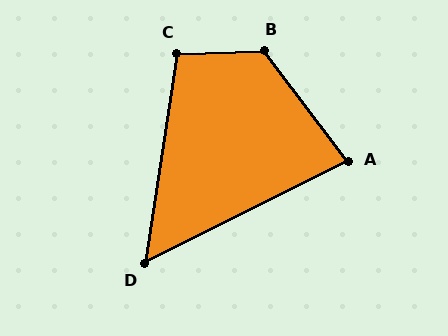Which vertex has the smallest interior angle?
D, at approximately 55 degrees.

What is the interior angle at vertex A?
Approximately 80 degrees (acute).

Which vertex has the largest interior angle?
B, at approximately 125 degrees.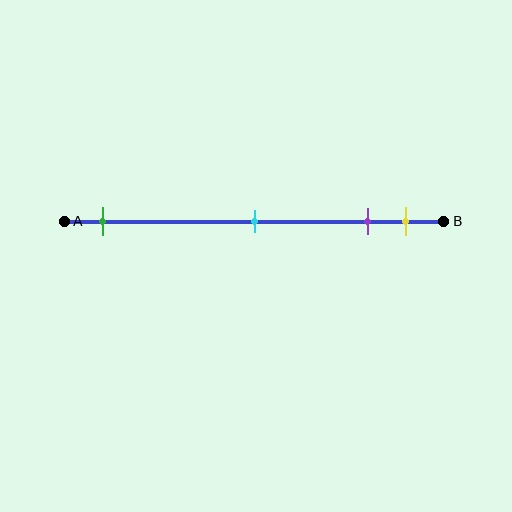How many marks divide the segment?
There are 4 marks dividing the segment.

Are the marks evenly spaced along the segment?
No, the marks are not evenly spaced.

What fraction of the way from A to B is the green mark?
The green mark is approximately 10% (0.1) of the way from A to B.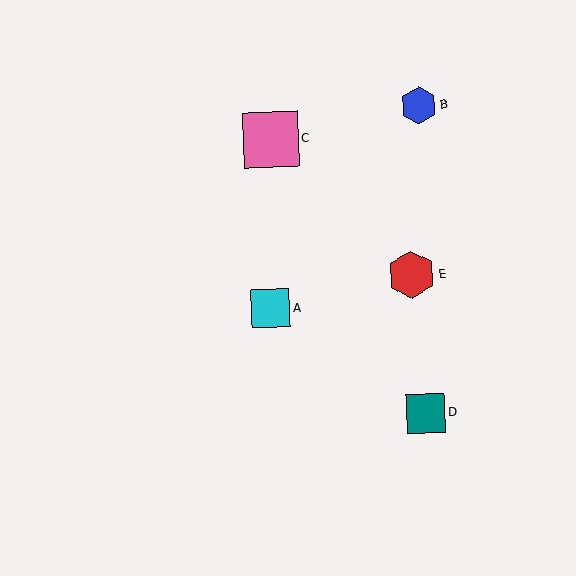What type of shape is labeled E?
Shape E is a red hexagon.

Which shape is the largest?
The pink square (labeled C) is the largest.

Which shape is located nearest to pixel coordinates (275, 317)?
The cyan square (labeled A) at (270, 308) is nearest to that location.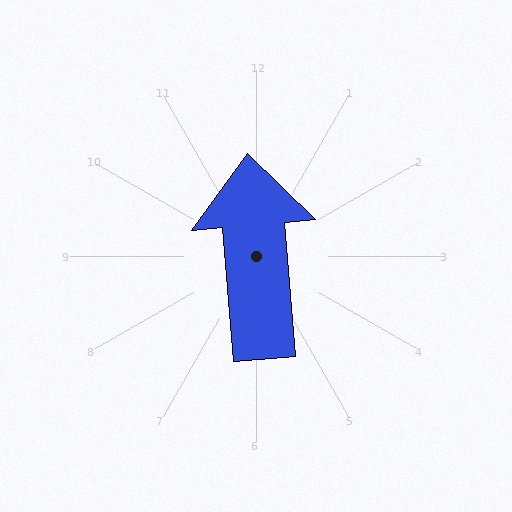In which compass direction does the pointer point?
North.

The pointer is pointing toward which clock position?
Roughly 12 o'clock.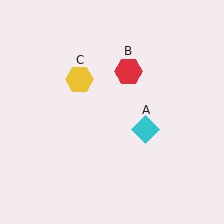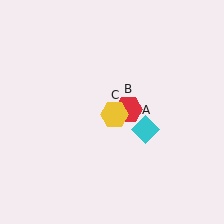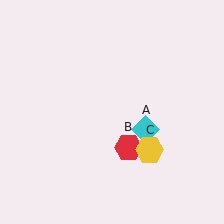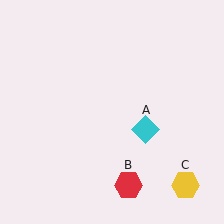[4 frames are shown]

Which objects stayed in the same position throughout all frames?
Cyan diamond (object A) remained stationary.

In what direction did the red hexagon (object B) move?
The red hexagon (object B) moved down.